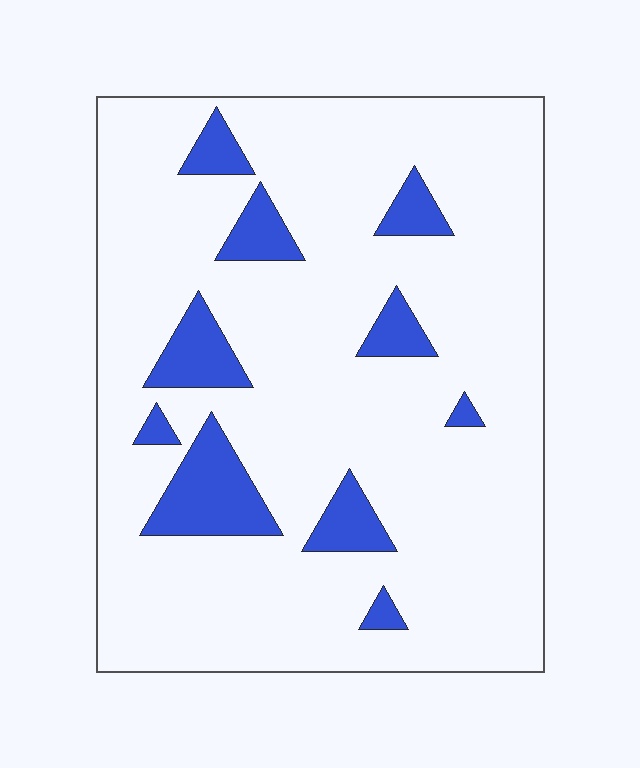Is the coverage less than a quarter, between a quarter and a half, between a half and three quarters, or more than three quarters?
Less than a quarter.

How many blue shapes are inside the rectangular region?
10.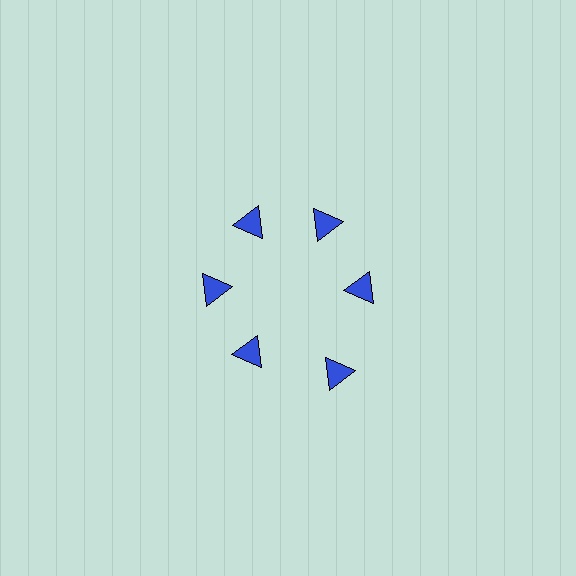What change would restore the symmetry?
The symmetry would be restored by moving it inward, back onto the ring so that all 6 triangles sit at equal angles and equal distance from the center.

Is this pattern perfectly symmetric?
No. The 6 blue triangles are arranged in a ring, but one element near the 5 o'clock position is pushed outward from the center, breaking the 6-fold rotational symmetry.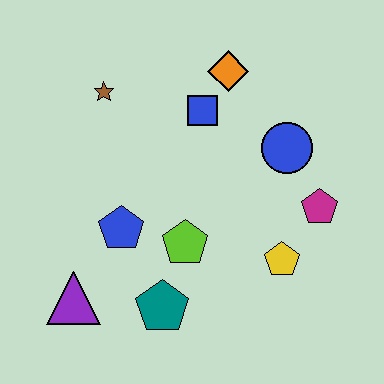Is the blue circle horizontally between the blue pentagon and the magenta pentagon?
Yes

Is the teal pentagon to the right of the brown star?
Yes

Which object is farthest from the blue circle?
The purple triangle is farthest from the blue circle.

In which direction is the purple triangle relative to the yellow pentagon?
The purple triangle is to the left of the yellow pentagon.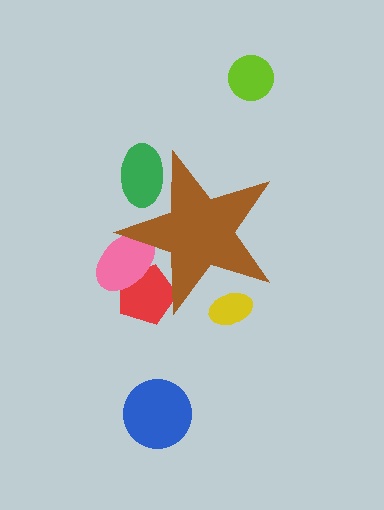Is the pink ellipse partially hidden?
Yes, the pink ellipse is partially hidden behind the brown star.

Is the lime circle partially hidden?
No, the lime circle is fully visible.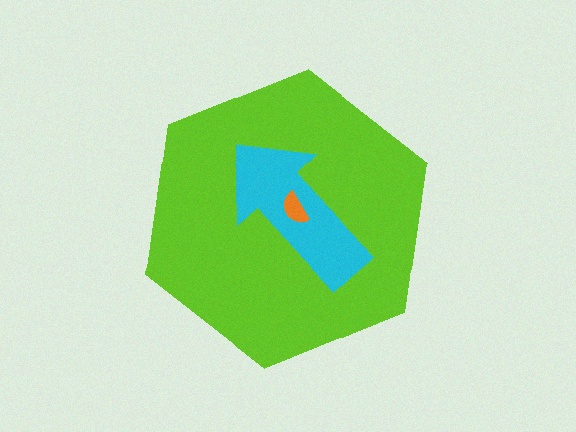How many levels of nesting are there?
3.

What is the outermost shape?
The lime hexagon.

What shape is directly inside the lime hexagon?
The cyan arrow.